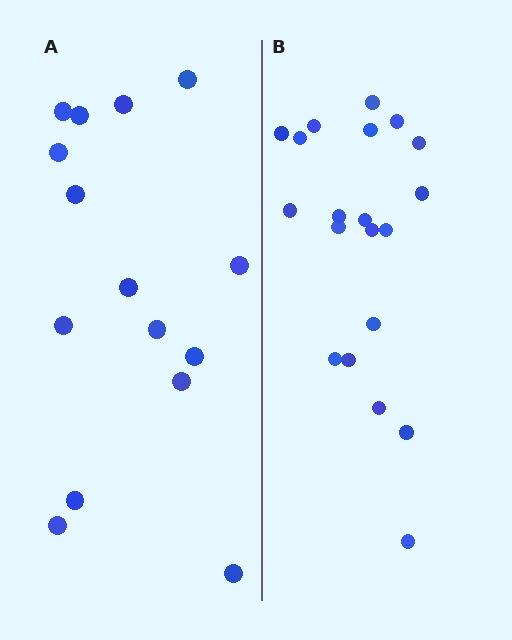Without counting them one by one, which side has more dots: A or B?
Region B (the right region) has more dots.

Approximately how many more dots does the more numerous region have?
Region B has about 5 more dots than region A.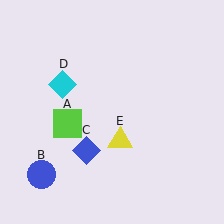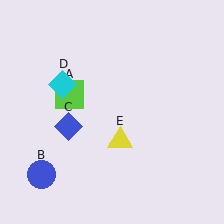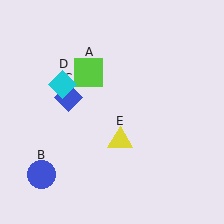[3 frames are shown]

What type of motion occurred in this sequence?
The lime square (object A), blue diamond (object C) rotated clockwise around the center of the scene.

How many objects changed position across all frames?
2 objects changed position: lime square (object A), blue diamond (object C).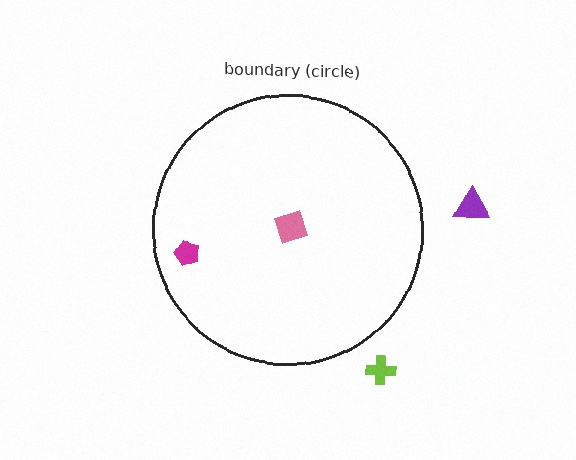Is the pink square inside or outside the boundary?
Inside.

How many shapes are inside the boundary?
2 inside, 2 outside.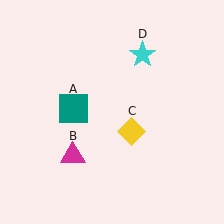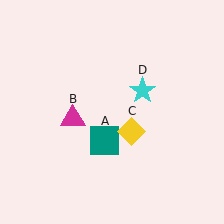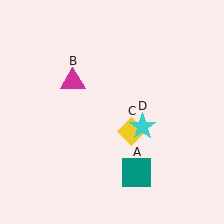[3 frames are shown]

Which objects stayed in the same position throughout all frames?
Yellow diamond (object C) remained stationary.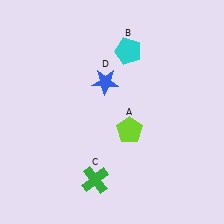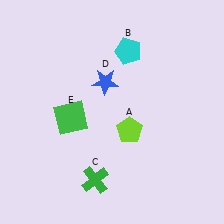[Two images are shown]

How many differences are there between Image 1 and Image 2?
There is 1 difference between the two images.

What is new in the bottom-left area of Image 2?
A green square (E) was added in the bottom-left area of Image 2.